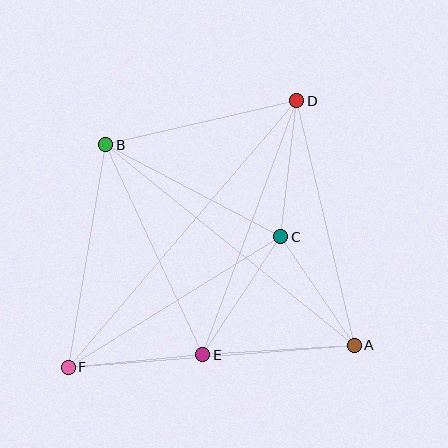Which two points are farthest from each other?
Points D and F are farthest from each other.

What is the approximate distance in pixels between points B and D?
The distance between B and D is approximately 196 pixels.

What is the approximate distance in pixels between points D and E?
The distance between D and E is approximately 271 pixels.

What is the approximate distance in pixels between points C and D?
The distance between C and D is approximately 137 pixels.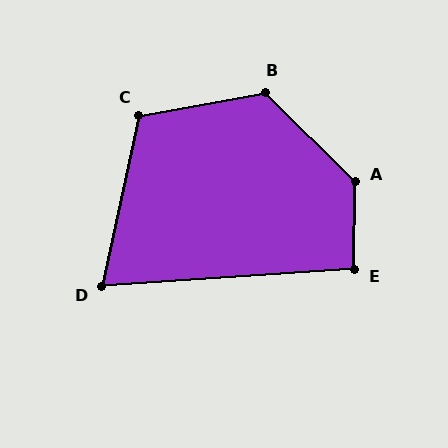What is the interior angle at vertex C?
Approximately 113 degrees (obtuse).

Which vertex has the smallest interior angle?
D, at approximately 74 degrees.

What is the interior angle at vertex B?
Approximately 125 degrees (obtuse).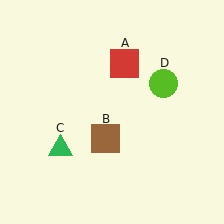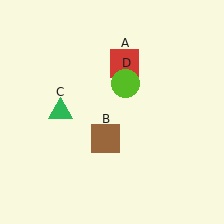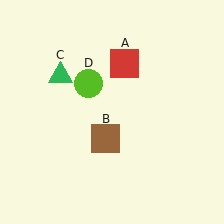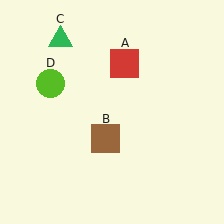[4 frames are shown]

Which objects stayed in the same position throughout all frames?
Red square (object A) and brown square (object B) remained stationary.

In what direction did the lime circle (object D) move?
The lime circle (object D) moved left.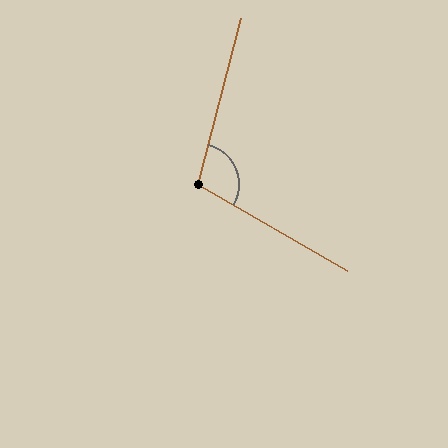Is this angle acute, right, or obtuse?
It is obtuse.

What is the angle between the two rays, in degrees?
Approximately 106 degrees.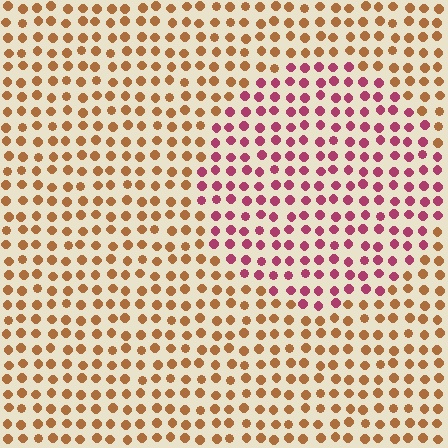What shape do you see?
I see a circle.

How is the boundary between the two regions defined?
The boundary is defined purely by a slight shift in hue (about 52 degrees). Spacing, size, and orientation are identical on both sides.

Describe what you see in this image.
The image is filled with small brown elements in a uniform arrangement. A circle-shaped region is visible where the elements are tinted to a slightly different hue, forming a subtle color boundary.